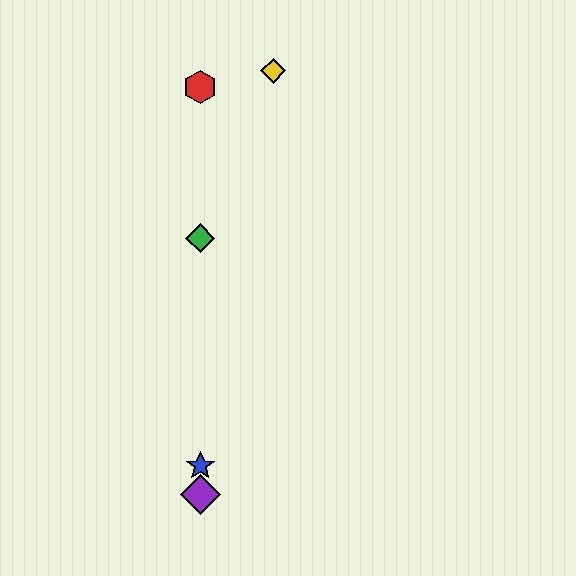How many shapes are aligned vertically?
4 shapes (the red hexagon, the blue star, the green diamond, the purple diamond) are aligned vertically.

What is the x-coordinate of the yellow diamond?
The yellow diamond is at x≈273.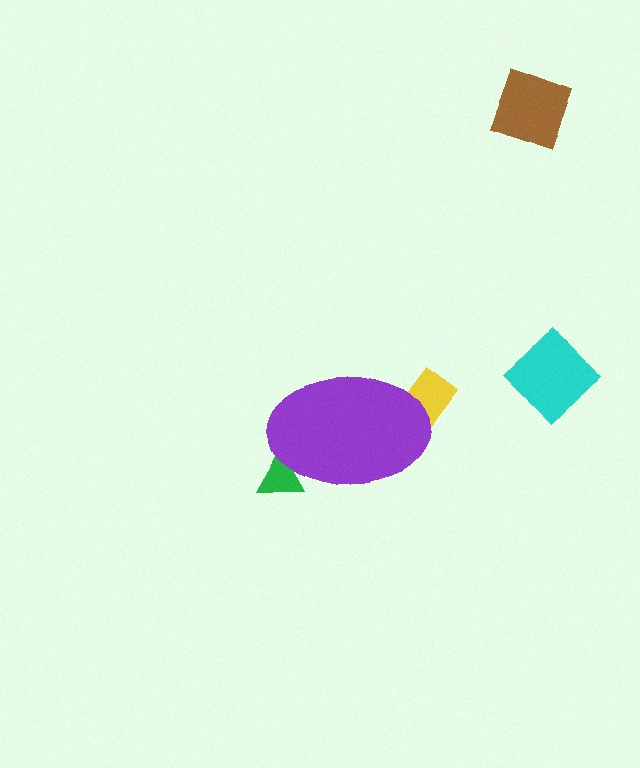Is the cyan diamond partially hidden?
No, the cyan diamond is fully visible.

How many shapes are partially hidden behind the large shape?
2 shapes are partially hidden.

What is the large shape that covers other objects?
A purple ellipse.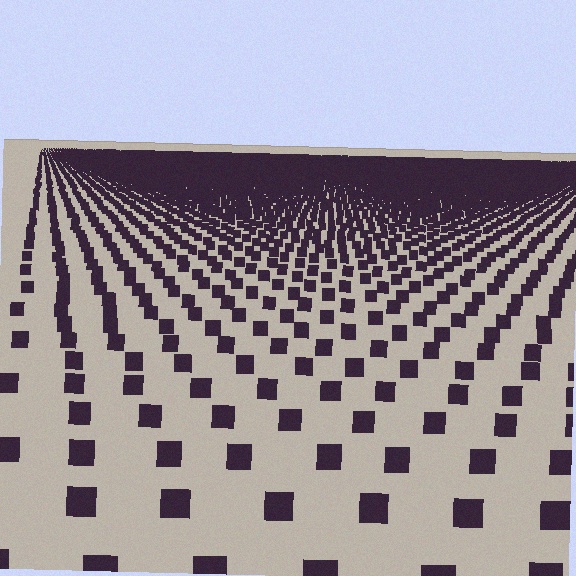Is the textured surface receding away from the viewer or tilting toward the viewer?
The surface is receding away from the viewer. Texture elements get smaller and denser toward the top.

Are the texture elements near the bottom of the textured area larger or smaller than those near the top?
Larger. Near the bottom, elements are closer to the viewer and appear at a bigger on-screen size.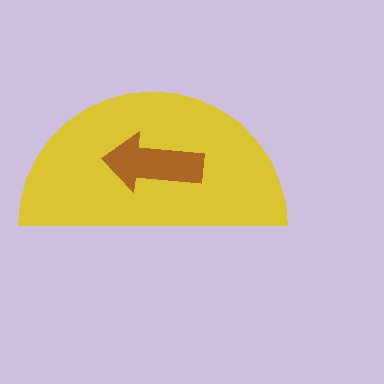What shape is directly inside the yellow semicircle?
The brown arrow.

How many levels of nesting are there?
2.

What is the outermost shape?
The yellow semicircle.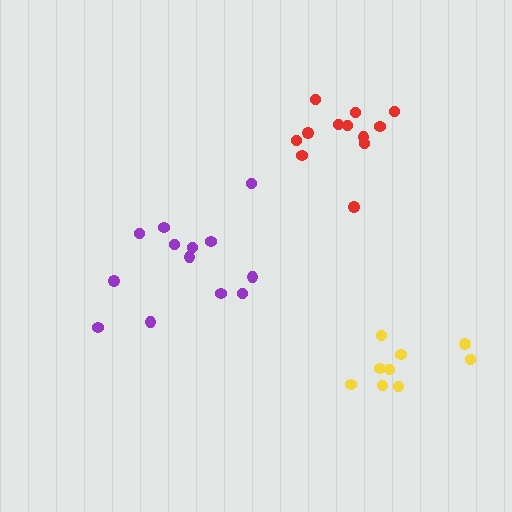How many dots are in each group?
Group 1: 12 dots, Group 2: 13 dots, Group 3: 9 dots (34 total).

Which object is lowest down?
The yellow cluster is bottommost.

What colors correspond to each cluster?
The clusters are colored: red, purple, yellow.